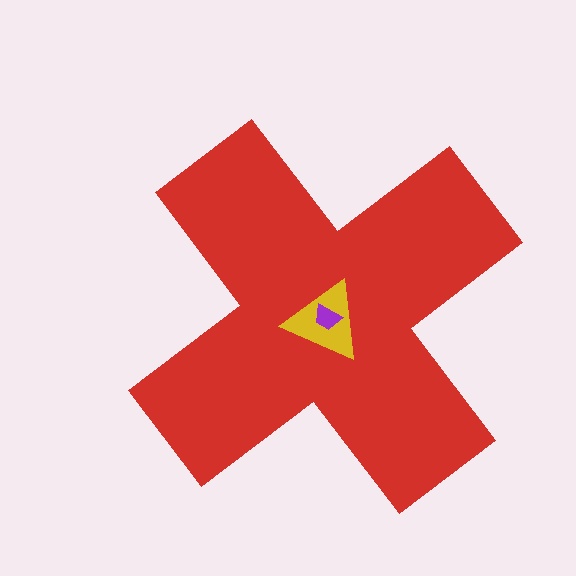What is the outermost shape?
The red cross.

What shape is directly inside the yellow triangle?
The purple trapezoid.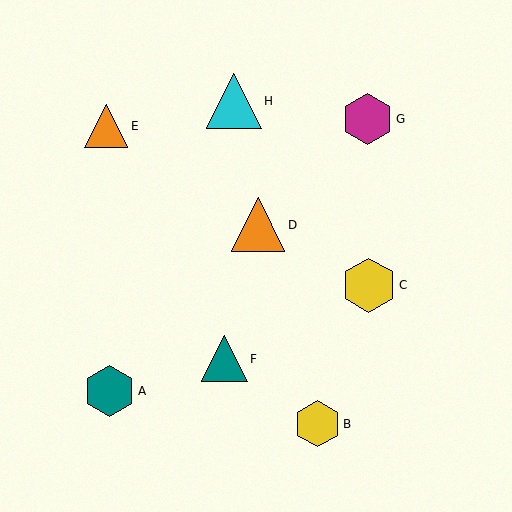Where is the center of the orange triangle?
The center of the orange triangle is at (258, 225).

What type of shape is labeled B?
Shape B is a yellow hexagon.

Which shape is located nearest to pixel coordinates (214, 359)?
The teal triangle (labeled F) at (224, 359) is nearest to that location.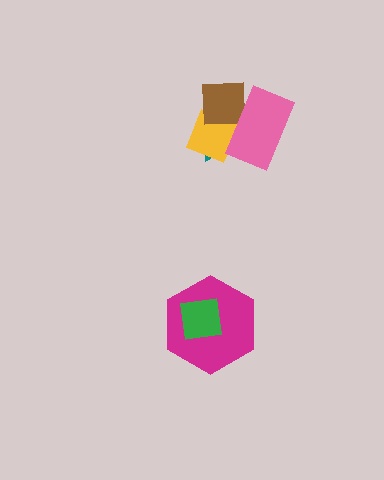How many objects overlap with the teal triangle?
3 objects overlap with the teal triangle.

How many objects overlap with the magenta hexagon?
1 object overlaps with the magenta hexagon.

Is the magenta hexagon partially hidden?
Yes, it is partially covered by another shape.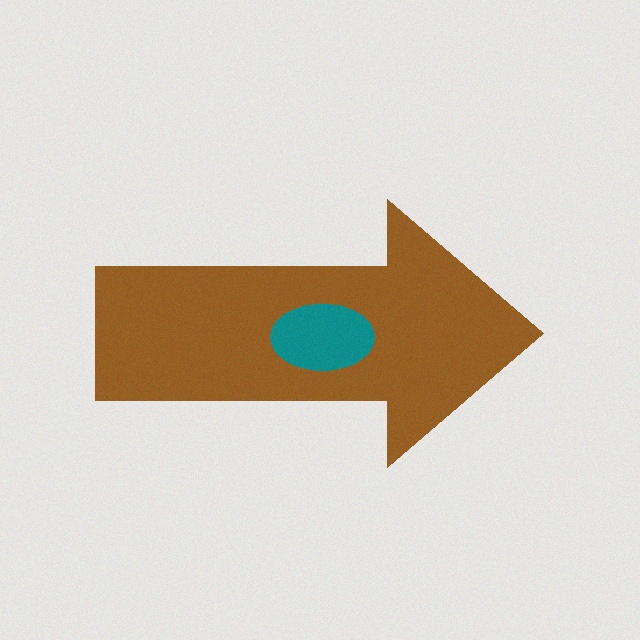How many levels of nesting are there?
2.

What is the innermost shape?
The teal ellipse.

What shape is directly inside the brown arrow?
The teal ellipse.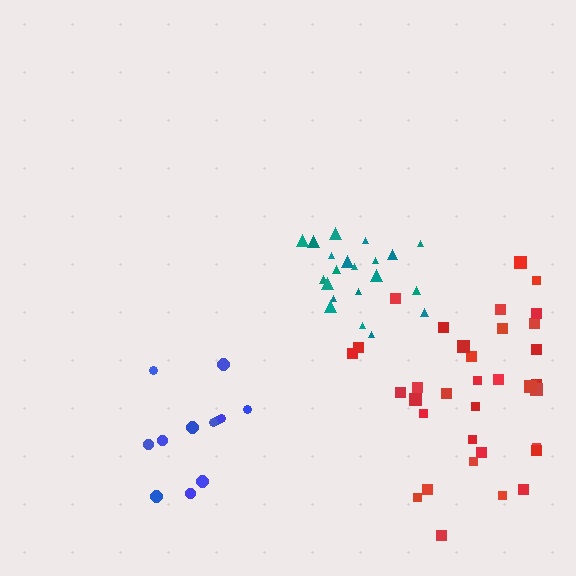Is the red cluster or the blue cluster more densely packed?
Blue.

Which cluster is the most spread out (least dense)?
Red.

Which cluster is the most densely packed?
Teal.